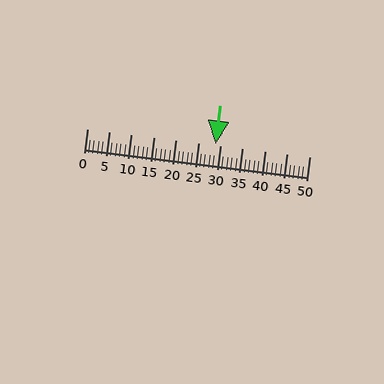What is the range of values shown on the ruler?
The ruler shows values from 0 to 50.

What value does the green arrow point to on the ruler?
The green arrow points to approximately 29.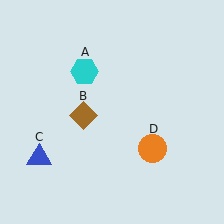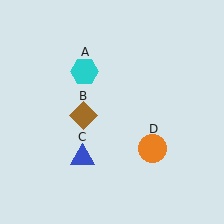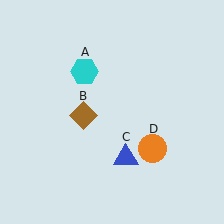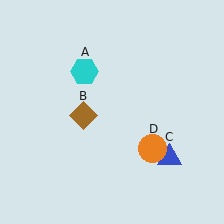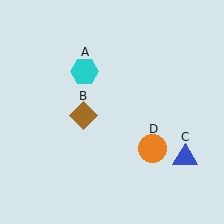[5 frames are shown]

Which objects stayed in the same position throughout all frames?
Cyan hexagon (object A) and brown diamond (object B) and orange circle (object D) remained stationary.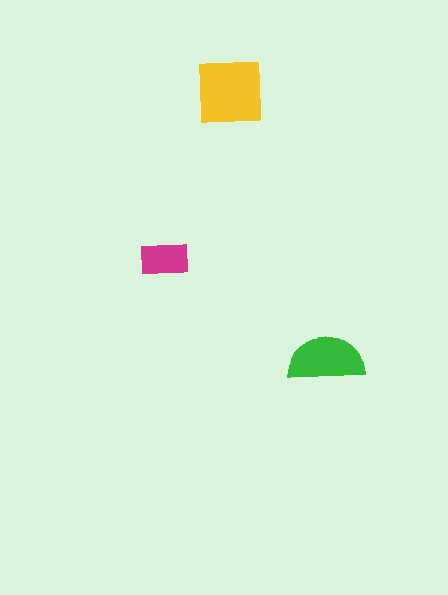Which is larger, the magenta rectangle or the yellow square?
The yellow square.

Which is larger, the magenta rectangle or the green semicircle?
The green semicircle.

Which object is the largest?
The yellow square.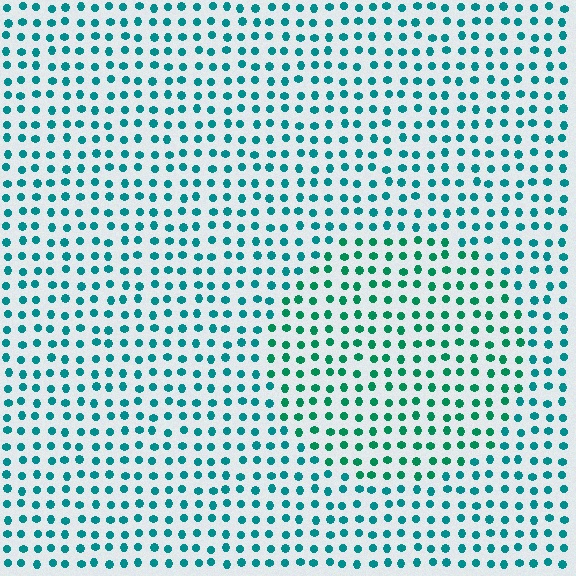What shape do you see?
I see a circle.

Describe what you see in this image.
The image is filled with small teal elements in a uniform arrangement. A circle-shaped region is visible where the elements are tinted to a slightly different hue, forming a subtle color boundary.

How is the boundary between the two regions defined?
The boundary is defined purely by a slight shift in hue (about 24 degrees). Spacing, size, and orientation are identical on both sides.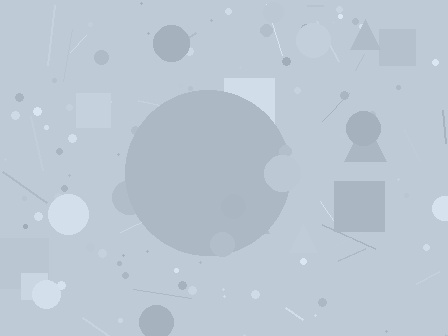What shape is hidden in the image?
A circle is hidden in the image.